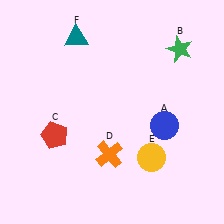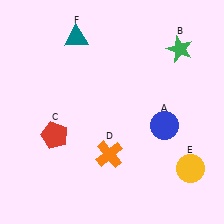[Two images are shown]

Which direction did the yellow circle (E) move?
The yellow circle (E) moved right.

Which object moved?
The yellow circle (E) moved right.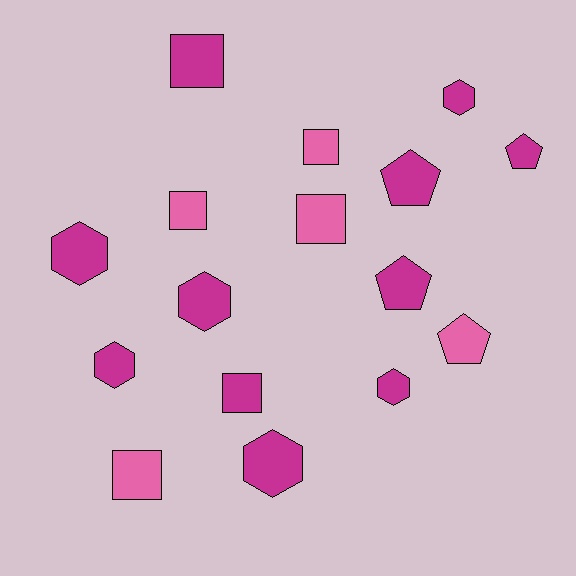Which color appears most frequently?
Magenta, with 11 objects.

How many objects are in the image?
There are 16 objects.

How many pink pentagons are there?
There is 1 pink pentagon.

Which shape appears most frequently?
Hexagon, with 6 objects.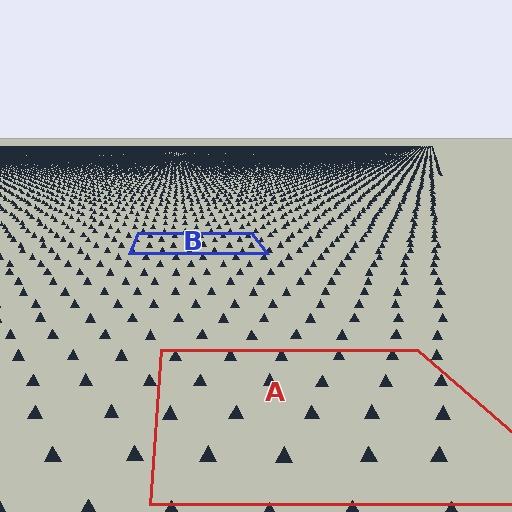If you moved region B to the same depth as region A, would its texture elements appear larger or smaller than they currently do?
They would appear larger. At a closer depth, the same texture elements are projected at a bigger on-screen size.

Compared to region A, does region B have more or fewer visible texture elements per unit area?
Region B has more texture elements per unit area — they are packed more densely because it is farther away.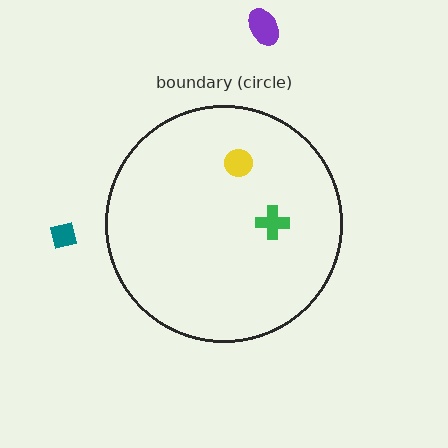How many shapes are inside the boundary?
2 inside, 2 outside.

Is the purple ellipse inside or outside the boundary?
Outside.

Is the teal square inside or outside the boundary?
Outside.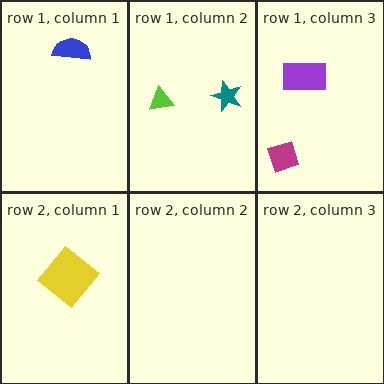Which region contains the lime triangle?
The row 1, column 2 region.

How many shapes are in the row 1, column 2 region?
2.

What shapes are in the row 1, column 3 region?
The purple rectangle, the magenta diamond.